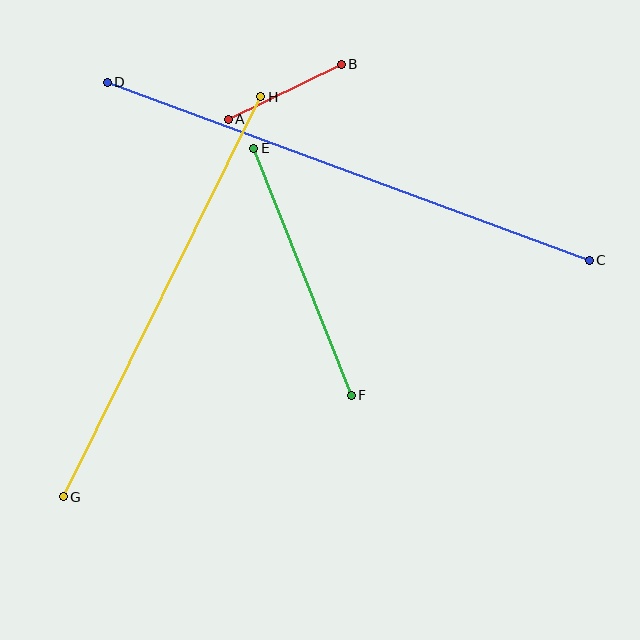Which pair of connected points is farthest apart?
Points C and D are farthest apart.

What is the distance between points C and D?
The distance is approximately 514 pixels.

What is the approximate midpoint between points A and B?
The midpoint is at approximately (285, 92) pixels.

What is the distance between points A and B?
The distance is approximately 126 pixels.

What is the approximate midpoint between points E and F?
The midpoint is at approximately (303, 272) pixels.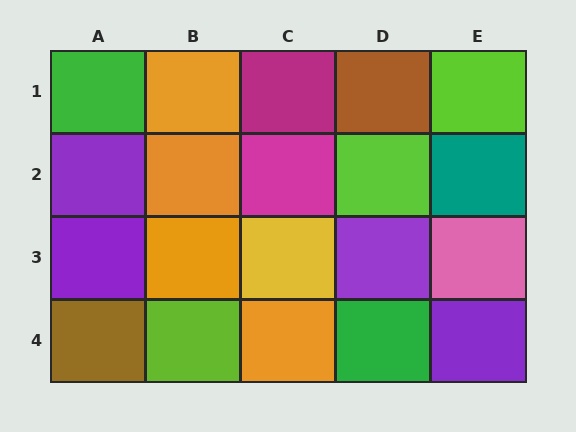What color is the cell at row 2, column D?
Lime.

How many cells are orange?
4 cells are orange.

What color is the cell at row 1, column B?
Orange.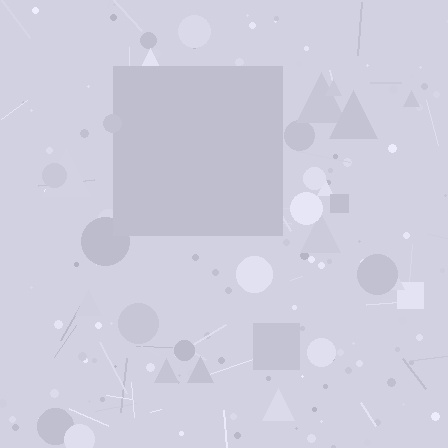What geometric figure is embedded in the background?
A square is embedded in the background.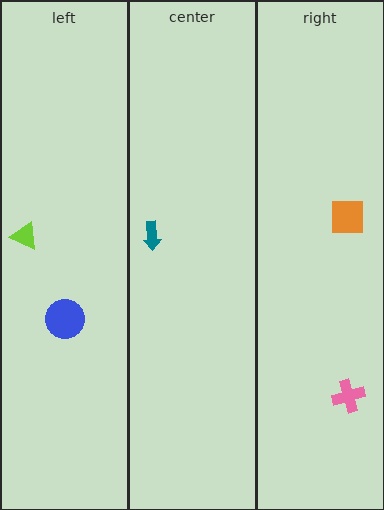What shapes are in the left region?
The lime triangle, the blue circle.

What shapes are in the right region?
The pink cross, the orange square.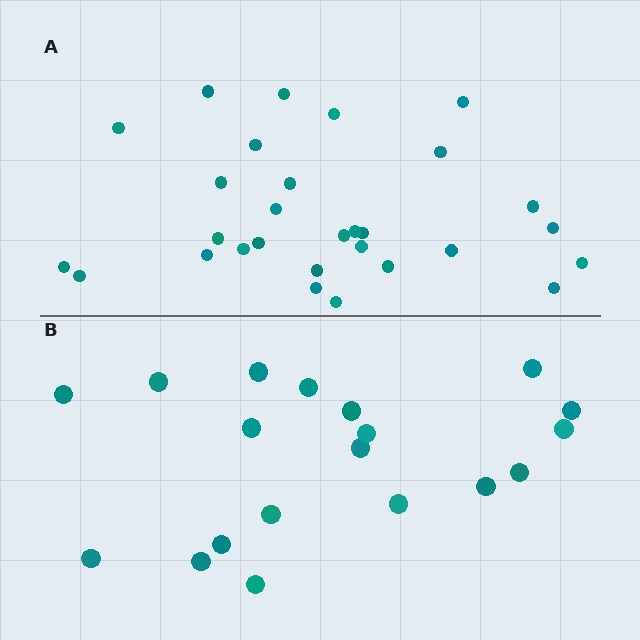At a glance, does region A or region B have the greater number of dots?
Region A (the top region) has more dots.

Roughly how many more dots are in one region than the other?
Region A has roughly 10 or so more dots than region B.